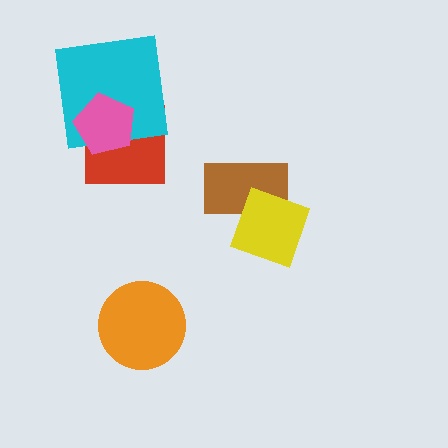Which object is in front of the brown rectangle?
The yellow diamond is in front of the brown rectangle.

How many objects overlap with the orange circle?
0 objects overlap with the orange circle.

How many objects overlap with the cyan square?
2 objects overlap with the cyan square.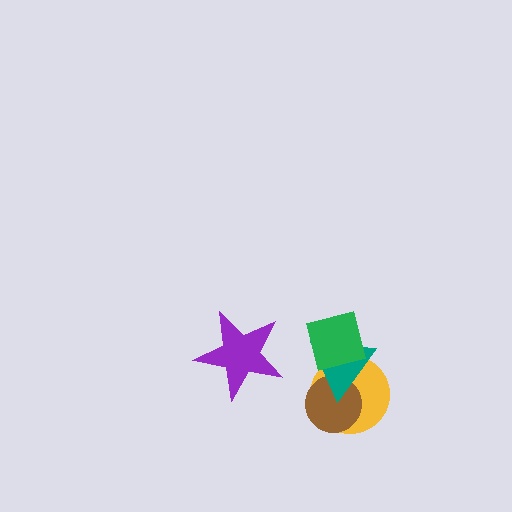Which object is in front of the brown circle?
The teal triangle is in front of the brown circle.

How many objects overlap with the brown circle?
2 objects overlap with the brown circle.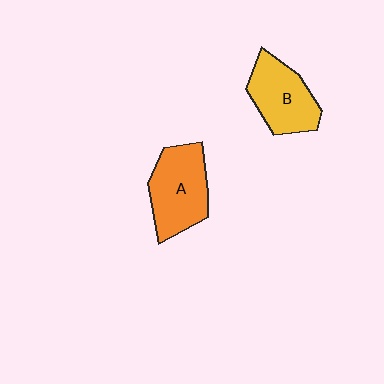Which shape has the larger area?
Shape A (orange).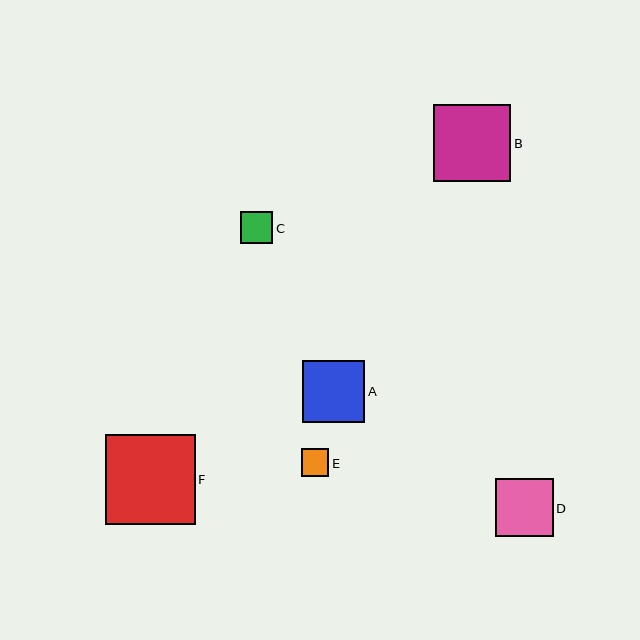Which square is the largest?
Square F is the largest with a size of approximately 90 pixels.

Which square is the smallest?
Square E is the smallest with a size of approximately 28 pixels.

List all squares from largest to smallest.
From largest to smallest: F, B, A, D, C, E.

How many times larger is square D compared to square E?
Square D is approximately 2.1 times the size of square E.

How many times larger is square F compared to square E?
Square F is approximately 3.2 times the size of square E.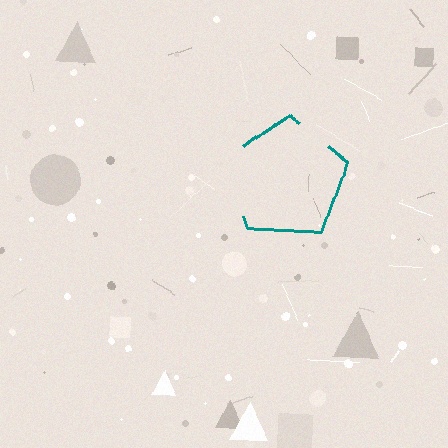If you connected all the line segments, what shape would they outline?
They would outline a pentagon.